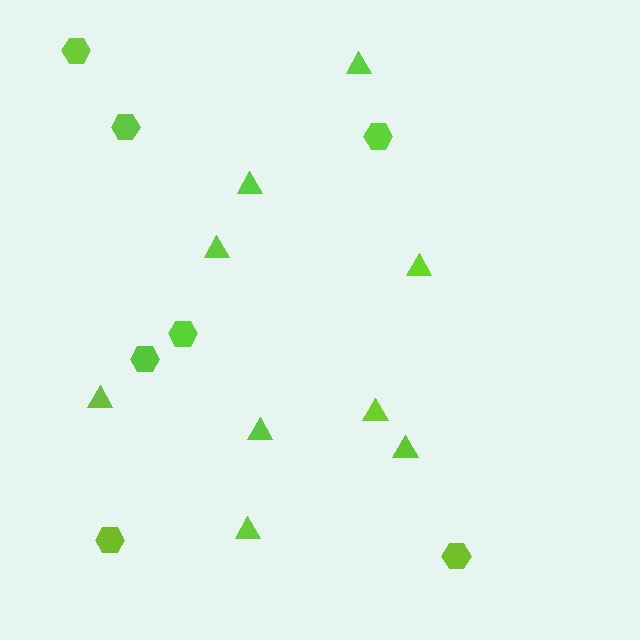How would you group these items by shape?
There are 2 groups: one group of triangles (9) and one group of hexagons (7).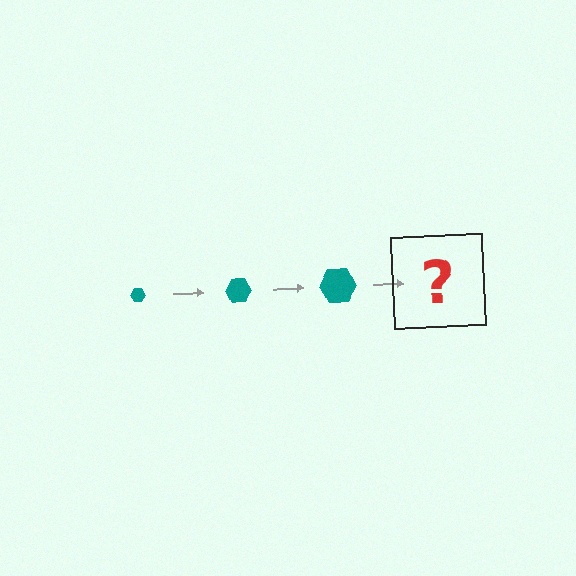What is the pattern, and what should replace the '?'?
The pattern is that the hexagon gets progressively larger each step. The '?' should be a teal hexagon, larger than the previous one.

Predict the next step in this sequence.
The next step is a teal hexagon, larger than the previous one.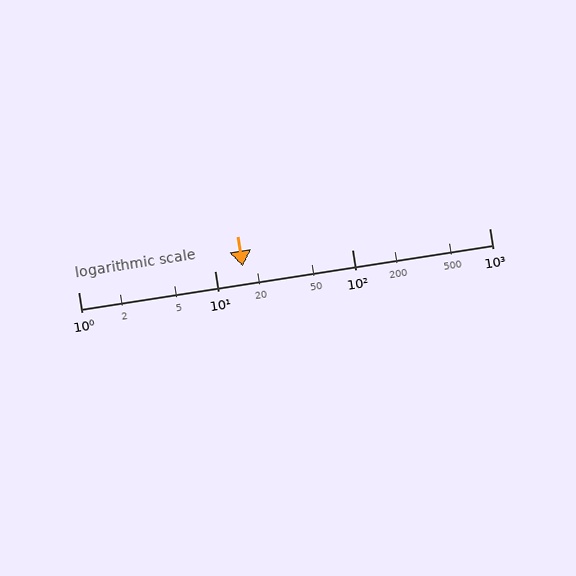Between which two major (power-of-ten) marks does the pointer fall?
The pointer is between 10 and 100.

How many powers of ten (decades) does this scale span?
The scale spans 3 decades, from 1 to 1000.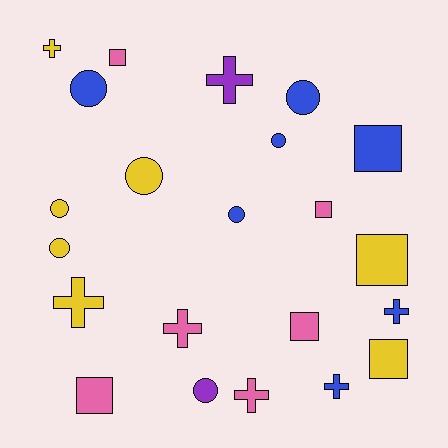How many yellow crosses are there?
There are 2 yellow crosses.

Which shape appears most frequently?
Circle, with 8 objects.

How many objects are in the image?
There are 22 objects.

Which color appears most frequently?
Blue, with 7 objects.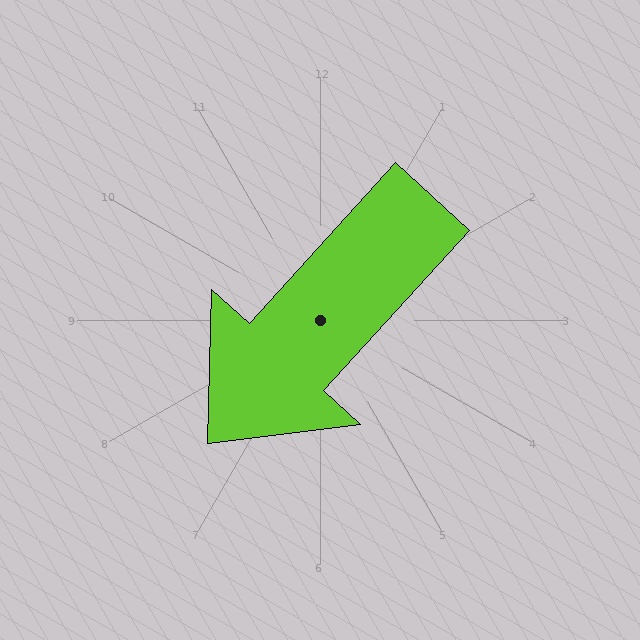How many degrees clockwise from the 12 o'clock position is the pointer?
Approximately 222 degrees.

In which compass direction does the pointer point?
Southwest.